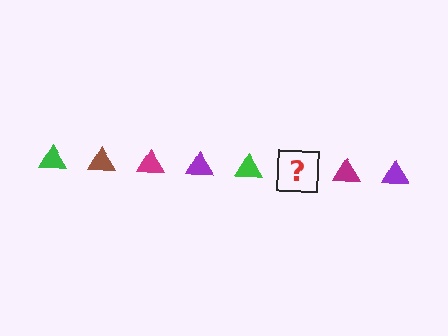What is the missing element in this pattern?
The missing element is a brown triangle.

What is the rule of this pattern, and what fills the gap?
The rule is that the pattern cycles through green, brown, magenta, purple triangles. The gap should be filled with a brown triangle.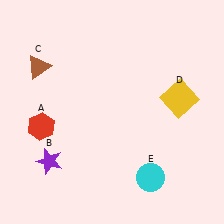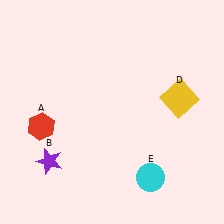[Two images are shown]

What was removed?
The brown triangle (C) was removed in Image 2.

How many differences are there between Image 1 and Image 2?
There is 1 difference between the two images.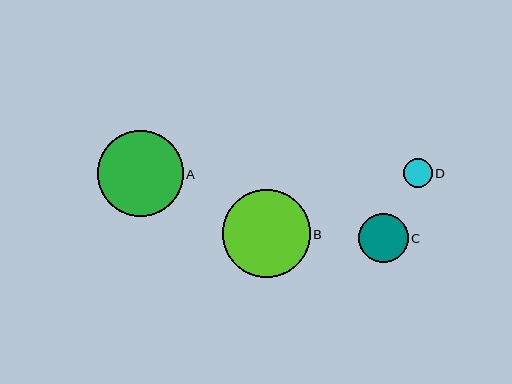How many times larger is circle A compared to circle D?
Circle A is approximately 3.0 times the size of circle D.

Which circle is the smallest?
Circle D is the smallest with a size of approximately 29 pixels.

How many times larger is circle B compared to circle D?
Circle B is approximately 3.1 times the size of circle D.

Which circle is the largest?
Circle B is the largest with a size of approximately 88 pixels.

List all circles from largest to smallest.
From largest to smallest: B, A, C, D.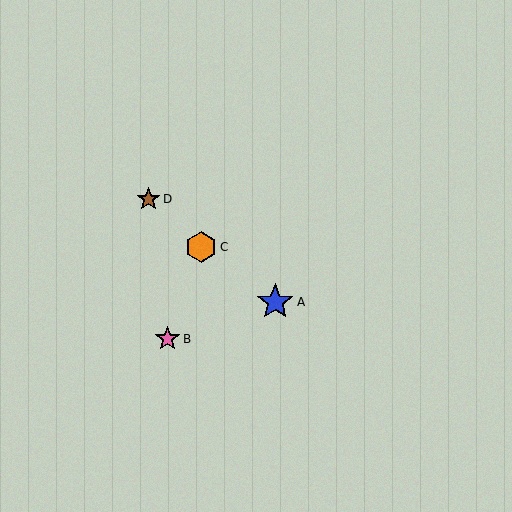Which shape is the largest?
The blue star (labeled A) is the largest.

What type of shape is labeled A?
Shape A is a blue star.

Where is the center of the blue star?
The center of the blue star is at (275, 302).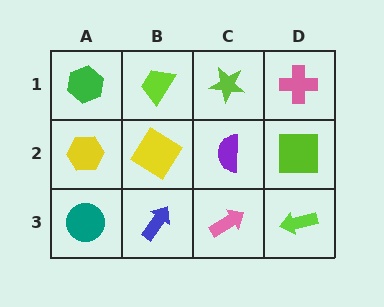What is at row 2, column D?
A lime square.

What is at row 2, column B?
A yellow diamond.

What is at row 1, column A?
A green hexagon.